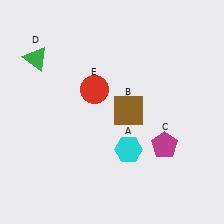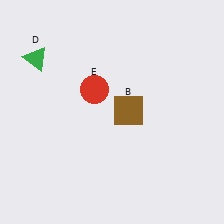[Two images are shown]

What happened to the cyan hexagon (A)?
The cyan hexagon (A) was removed in Image 2. It was in the bottom-right area of Image 1.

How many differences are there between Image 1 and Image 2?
There are 2 differences between the two images.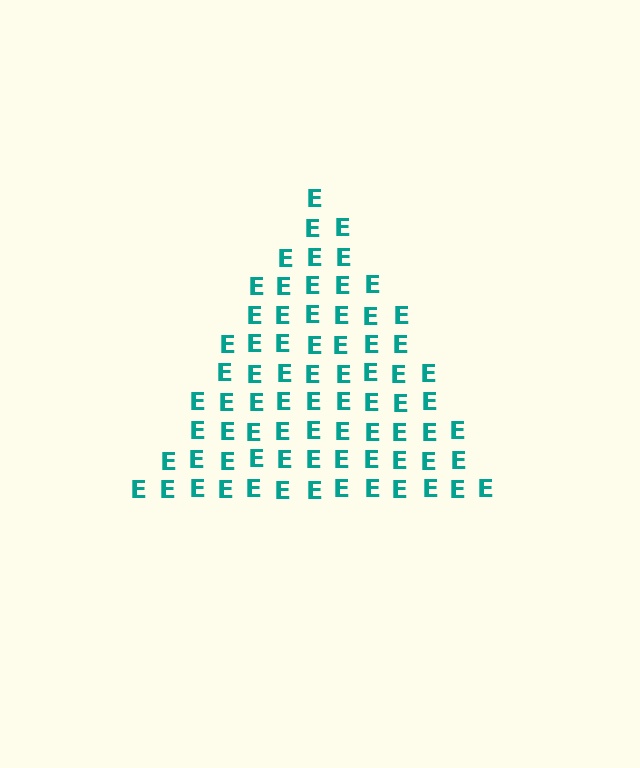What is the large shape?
The large shape is a triangle.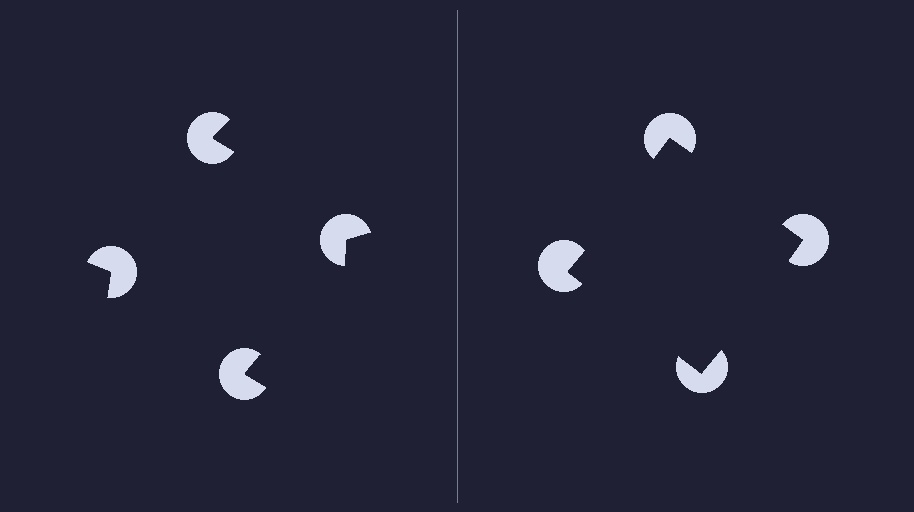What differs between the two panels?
The pac-man discs are positioned identically on both sides; only the wedge orientations differ. On the right they align to a square; on the left they are misaligned.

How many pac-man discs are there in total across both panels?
8 — 4 on each side.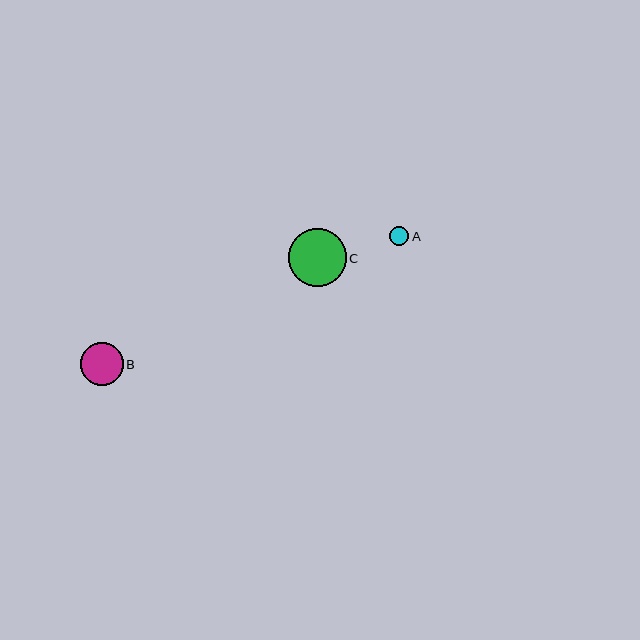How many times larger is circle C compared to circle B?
Circle C is approximately 1.4 times the size of circle B.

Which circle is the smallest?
Circle A is the smallest with a size of approximately 19 pixels.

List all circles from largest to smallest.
From largest to smallest: C, B, A.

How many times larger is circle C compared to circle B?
Circle C is approximately 1.4 times the size of circle B.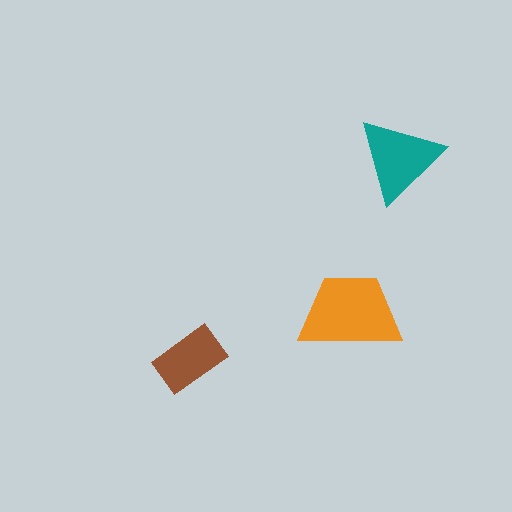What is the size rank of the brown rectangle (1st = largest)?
3rd.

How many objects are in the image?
There are 3 objects in the image.